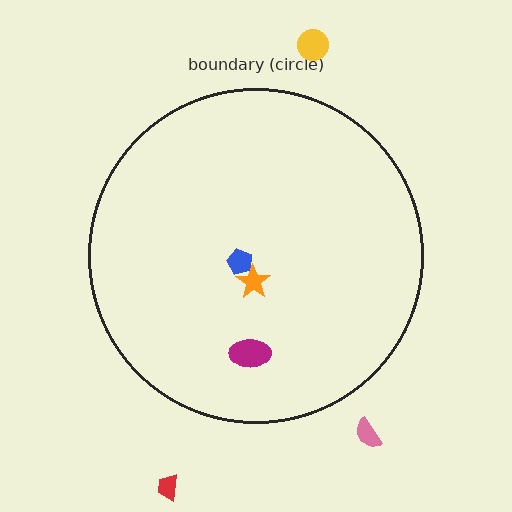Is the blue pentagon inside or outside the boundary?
Inside.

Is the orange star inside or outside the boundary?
Inside.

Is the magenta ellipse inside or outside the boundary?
Inside.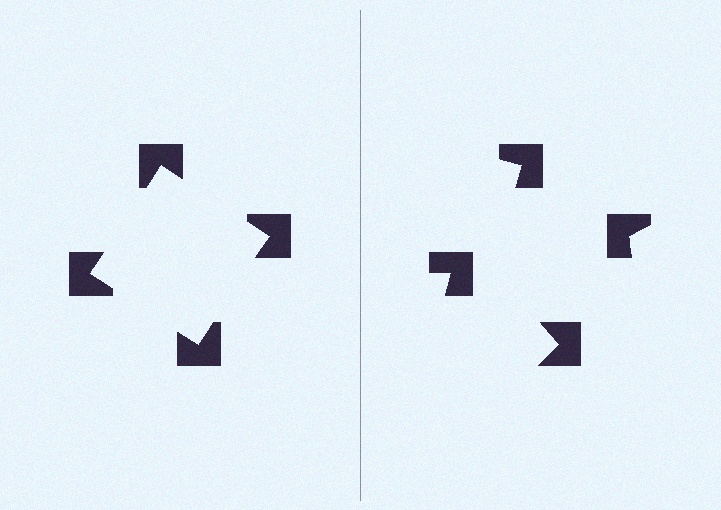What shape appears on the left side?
An illusory square.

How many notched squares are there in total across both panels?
8 — 4 on each side.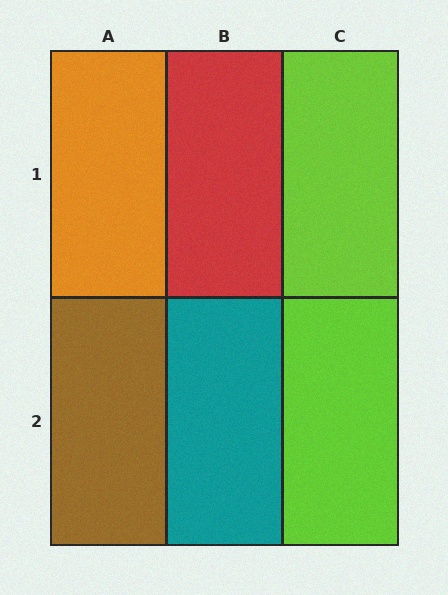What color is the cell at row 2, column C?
Lime.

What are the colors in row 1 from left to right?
Orange, red, lime.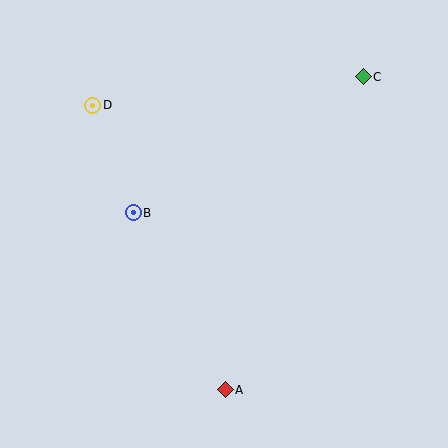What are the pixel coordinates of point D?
Point D is at (93, 105).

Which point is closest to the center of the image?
Point B at (133, 213) is closest to the center.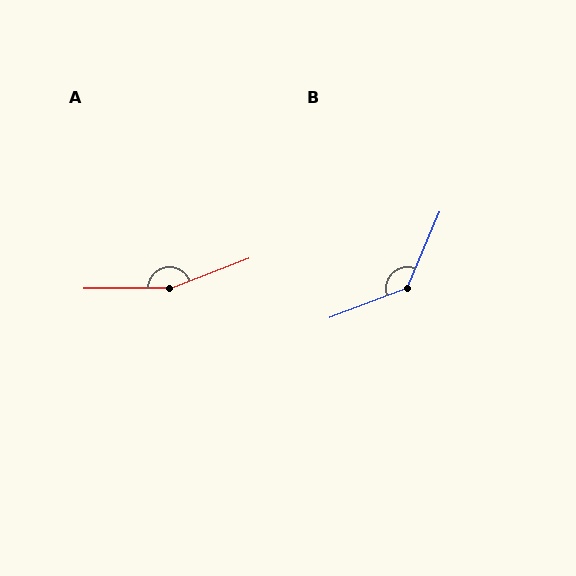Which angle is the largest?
A, at approximately 159 degrees.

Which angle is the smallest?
B, at approximately 134 degrees.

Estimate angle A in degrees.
Approximately 159 degrees.